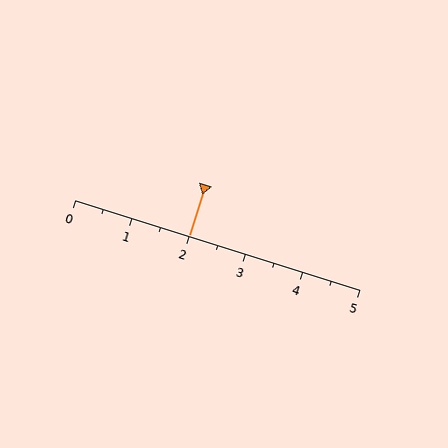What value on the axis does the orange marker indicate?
The marker indicates approximately 2.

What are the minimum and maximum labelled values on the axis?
The axis runs from 0 to 5.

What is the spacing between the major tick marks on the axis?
The major ticks are spaced 1 apart.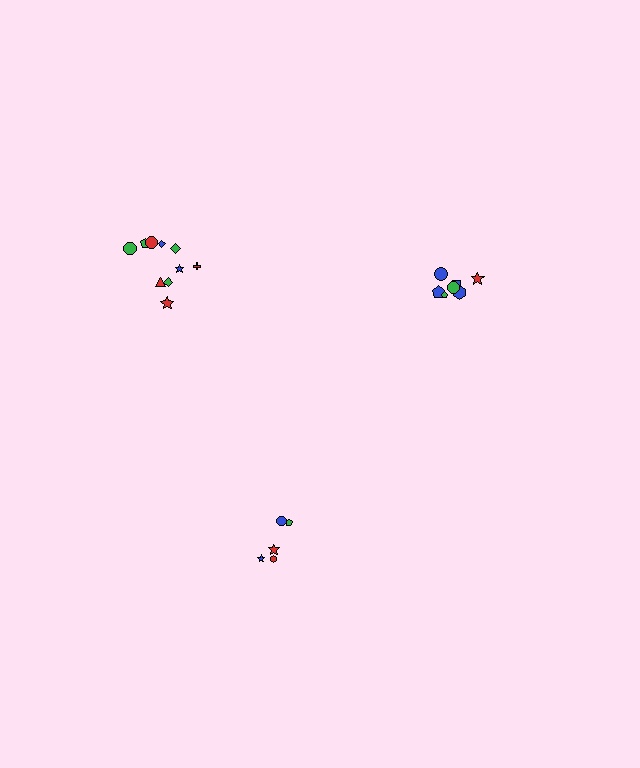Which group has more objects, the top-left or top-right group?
The top-left group.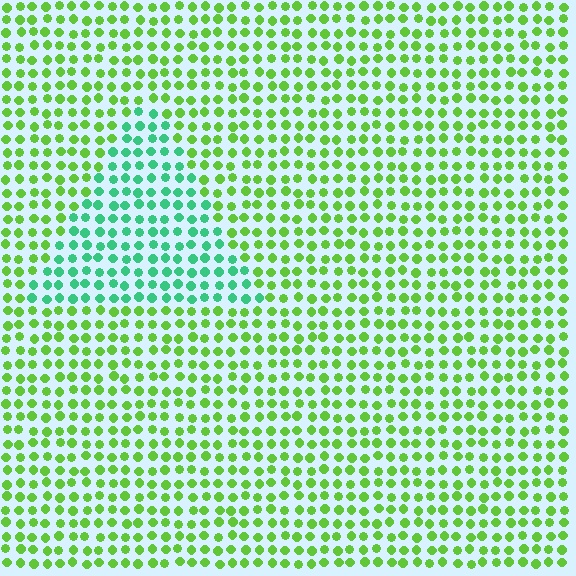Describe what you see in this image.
The image is filled with small lime elements in a uniform arrangement. A triangle-shaped region is visible where the elements are tinted to a slightly different hue, forming a subtle color boundary.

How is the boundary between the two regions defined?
The boundary is defined purely by a slight shift in hue (about 48 degrees). Spacing, size, and orientation are identical on both sides.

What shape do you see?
I see a triangle.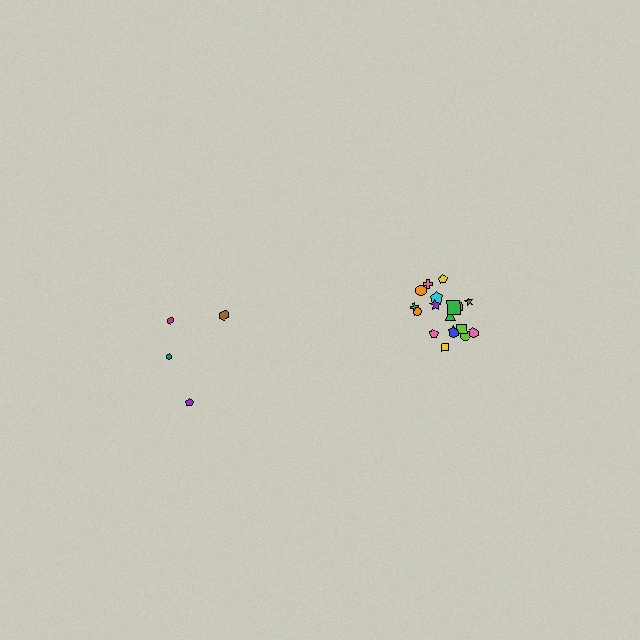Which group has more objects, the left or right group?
The right group.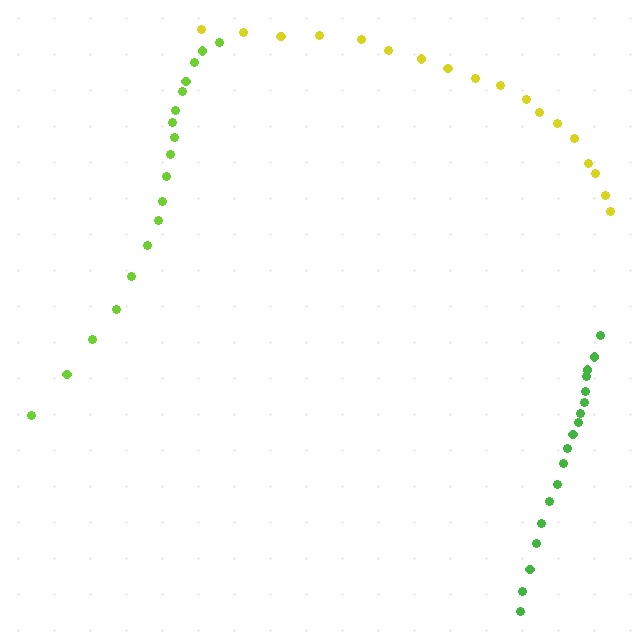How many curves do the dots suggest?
There are 3 distinct paths.